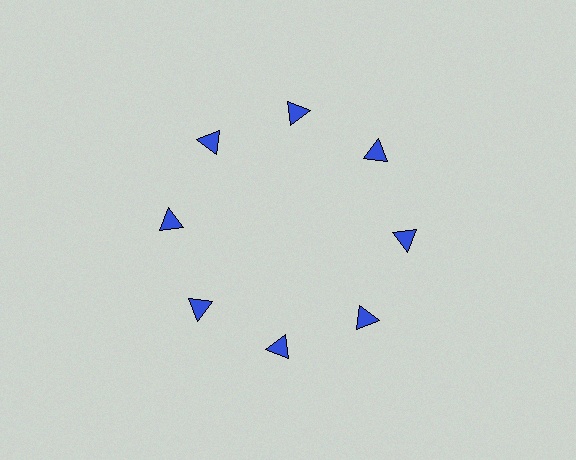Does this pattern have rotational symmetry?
Yes, this pattern has 8-fold rotational symmetry. It looks the same after rotating 45 degrees around the center.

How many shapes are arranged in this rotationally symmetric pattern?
There are 8 shapes, arranged in 8 groups of 1.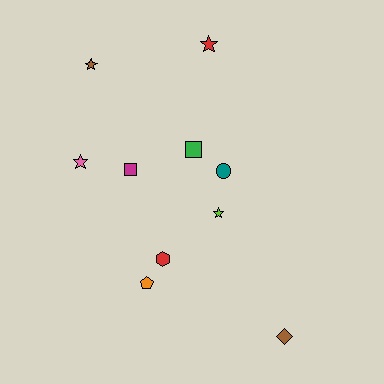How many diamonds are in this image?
There is 1 diamond.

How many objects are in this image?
There are 10 objects.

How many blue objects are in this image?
There are no blue objects.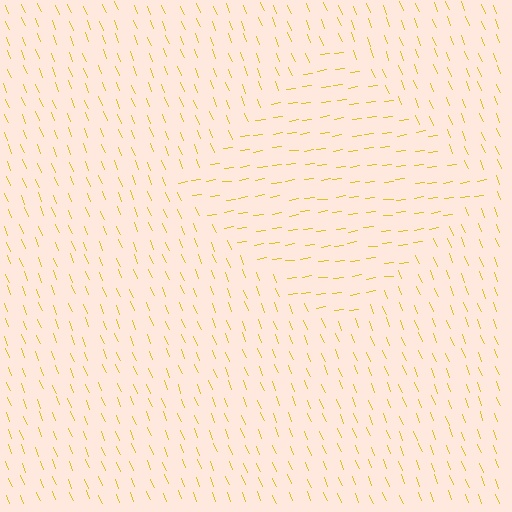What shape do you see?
I see a diamond.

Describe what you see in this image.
The image is filled with small yellow line segments. A diamond region in the image has lines oriented differently from the surrounding lines, creating a visible texture boundary.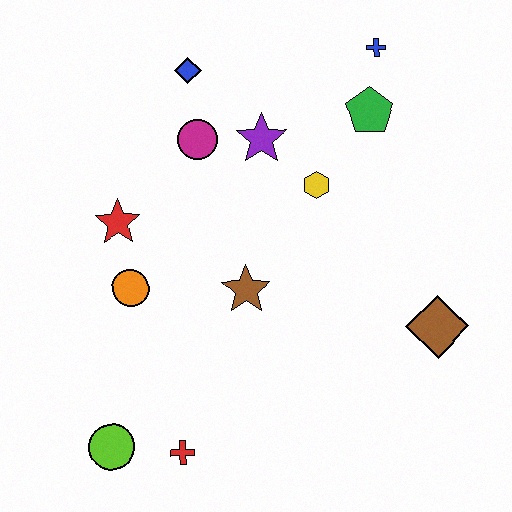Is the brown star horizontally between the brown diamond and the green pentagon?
No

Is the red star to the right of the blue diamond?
No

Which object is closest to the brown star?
The orange circle is closest to the brown star.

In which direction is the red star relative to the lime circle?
The red star is above the lime circle.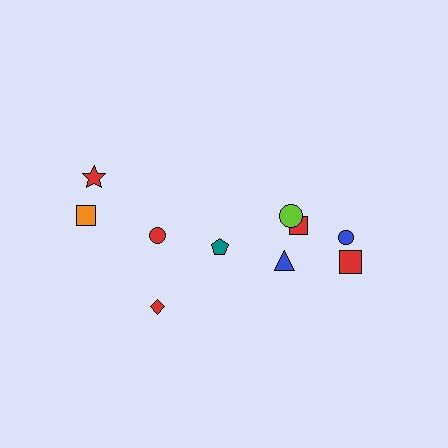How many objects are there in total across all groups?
There are 10 objects.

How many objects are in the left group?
There are 4 objects.